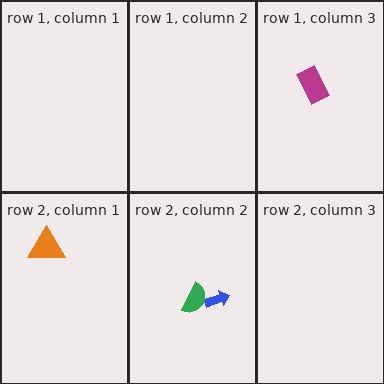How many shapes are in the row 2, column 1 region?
1.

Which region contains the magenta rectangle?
The row 1, column 3 region.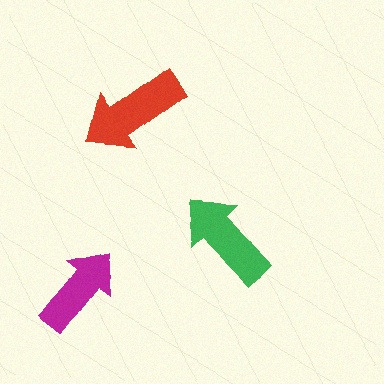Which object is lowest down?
The magenta arrow is bottommost.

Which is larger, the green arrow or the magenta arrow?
The green one.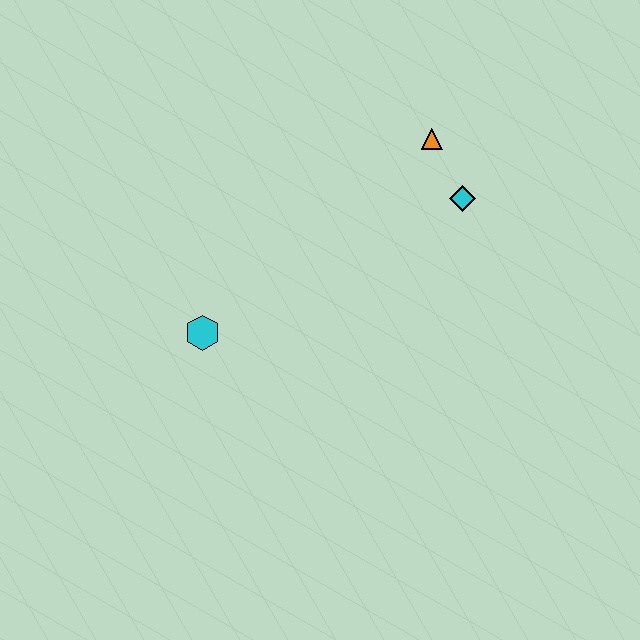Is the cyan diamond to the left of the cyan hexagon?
No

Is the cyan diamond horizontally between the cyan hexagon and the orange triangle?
No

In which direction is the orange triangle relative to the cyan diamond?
The orange triangle is above the cyan diamond.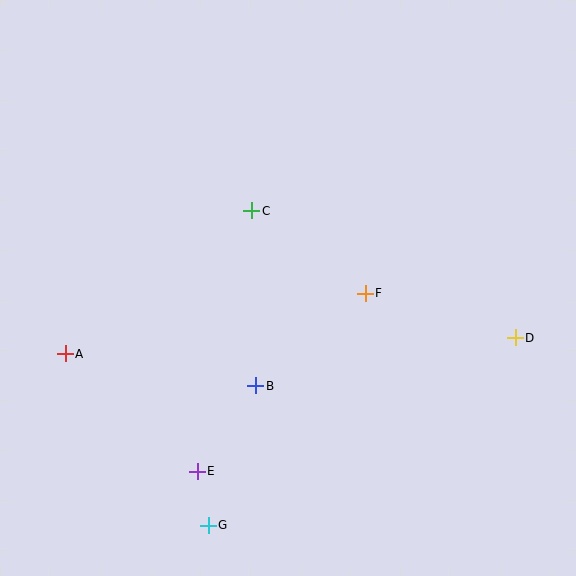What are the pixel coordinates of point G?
Point G is at (208, 525).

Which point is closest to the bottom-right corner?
Point D is closest to the bottom-right corner.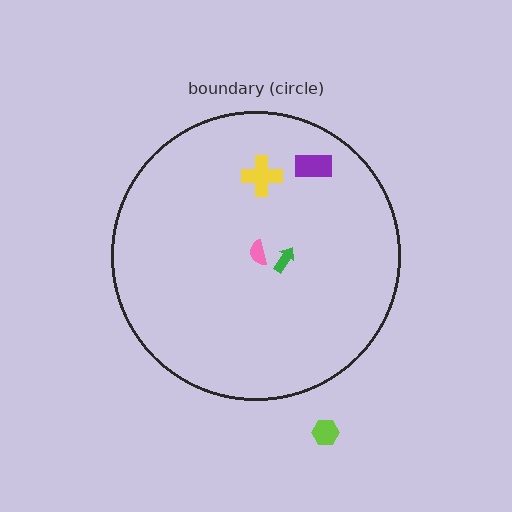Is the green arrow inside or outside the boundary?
Inside.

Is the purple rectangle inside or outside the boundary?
Inside.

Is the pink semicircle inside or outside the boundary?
Inside.